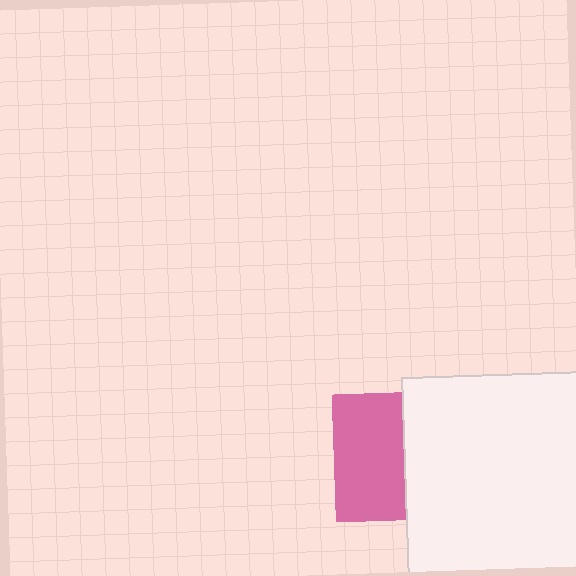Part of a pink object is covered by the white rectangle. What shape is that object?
It is a square.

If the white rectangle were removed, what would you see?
You would see the complete pink square.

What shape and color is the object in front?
The object in front is a white rectangle.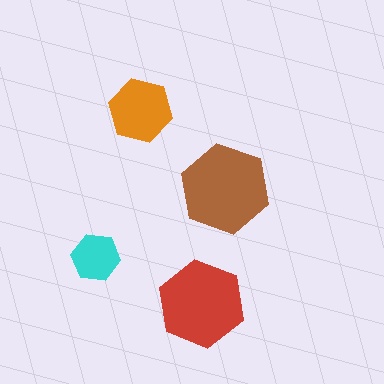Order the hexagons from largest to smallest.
the brown one, the red one, the orange one, the cyan one.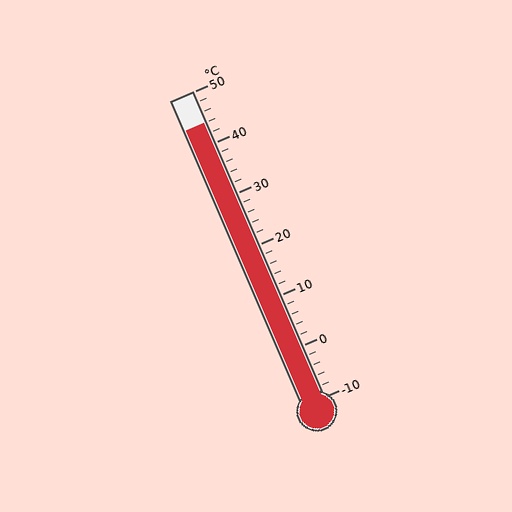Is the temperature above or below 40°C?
The temperature is above 40°C.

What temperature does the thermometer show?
The thermometer shows approximately 44°C.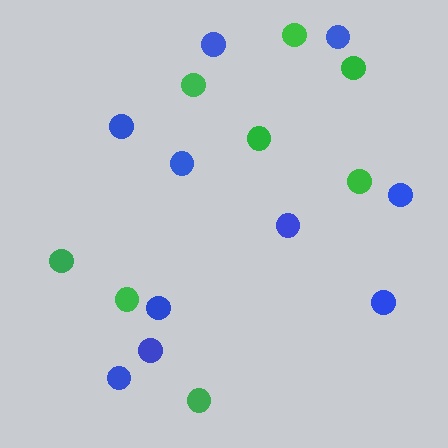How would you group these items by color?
There are 2 groups: one group of green circles (8) and one group of blue circles (10).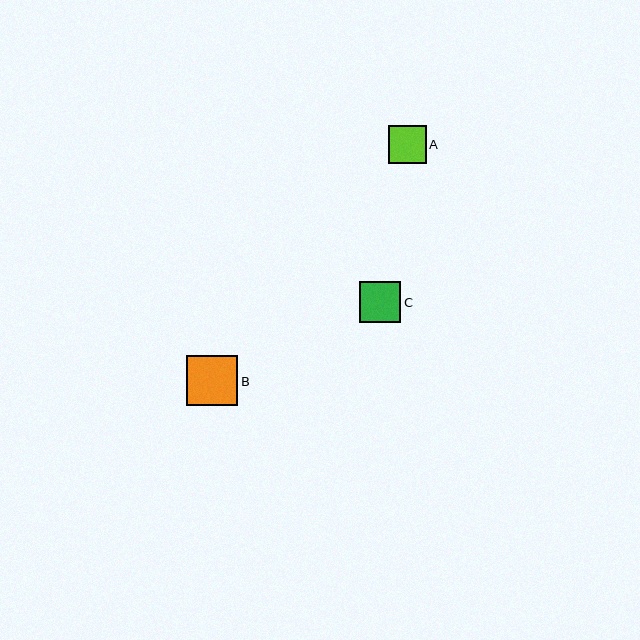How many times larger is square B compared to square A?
Square B is approximately 1.3 times the size of square A.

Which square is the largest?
Square B is the largest with a size of approximately 51 pixels.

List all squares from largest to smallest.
From largest to smallest: B, C, A.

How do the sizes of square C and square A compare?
Square C and square A are approximately the same size.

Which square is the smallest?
Square A is the smallest with a size of approximately 38 pixels.